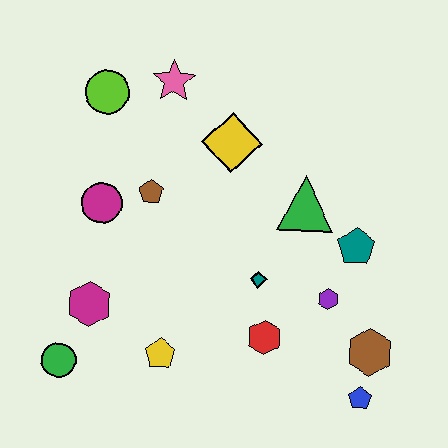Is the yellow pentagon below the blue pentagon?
No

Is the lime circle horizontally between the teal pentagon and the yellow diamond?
No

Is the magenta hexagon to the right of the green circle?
Yes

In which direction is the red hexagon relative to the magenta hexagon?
The red hexagon is to the right of the magenta hexagon.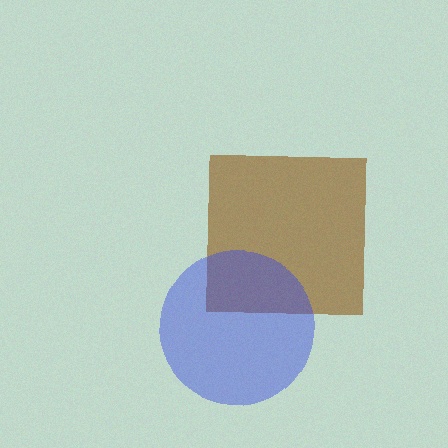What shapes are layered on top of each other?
The layered shapes are: a brown square, a blue circle.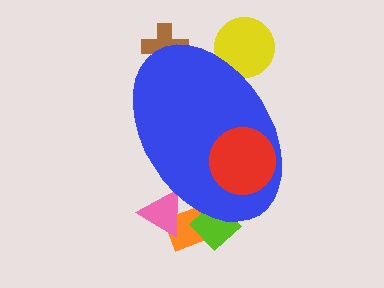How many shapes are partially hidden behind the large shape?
5 shapes are partially hidden.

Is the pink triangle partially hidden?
Yes, the pink triangle is partially hidden behind the blue ellipse.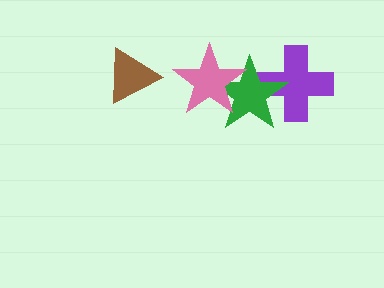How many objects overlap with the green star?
2 objects overlap with the green star.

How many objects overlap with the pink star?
1 object overlaps with the pink star.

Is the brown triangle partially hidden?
No, no other shape covers it.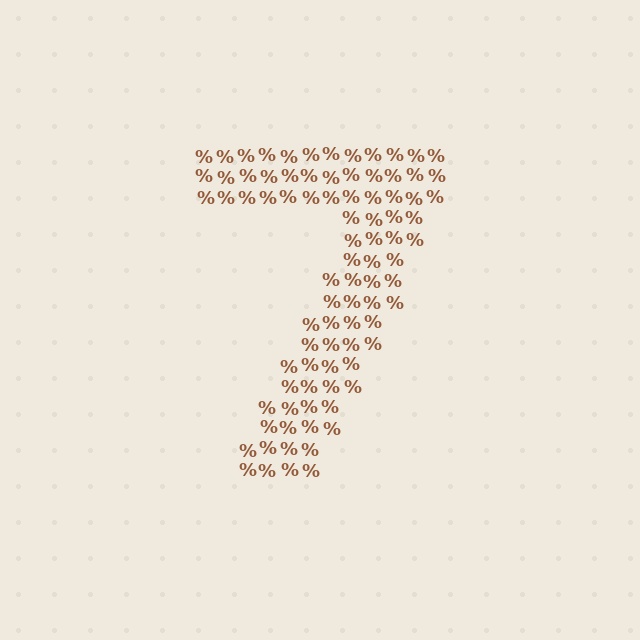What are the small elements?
The small elements are percent signs.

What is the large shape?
The large shape is the digit 7.